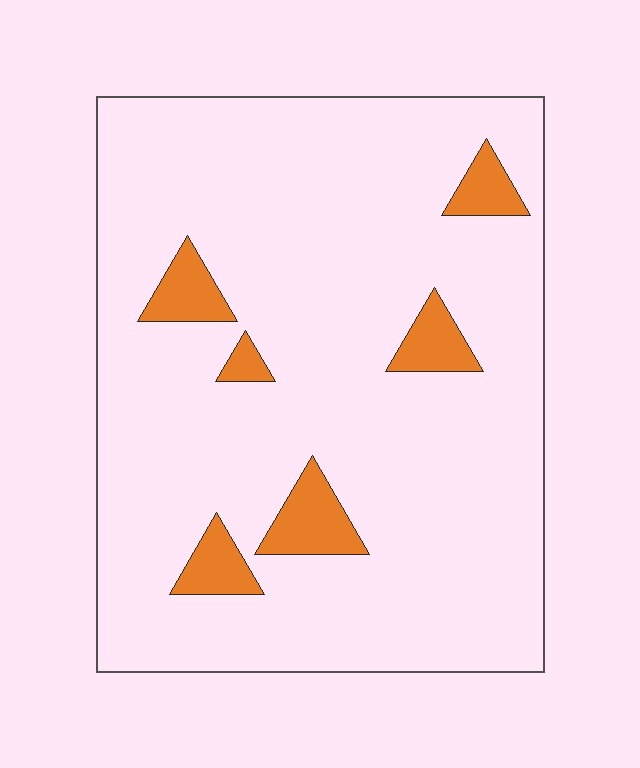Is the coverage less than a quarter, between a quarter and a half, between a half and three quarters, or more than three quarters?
Less than a quarter.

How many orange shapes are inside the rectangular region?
6.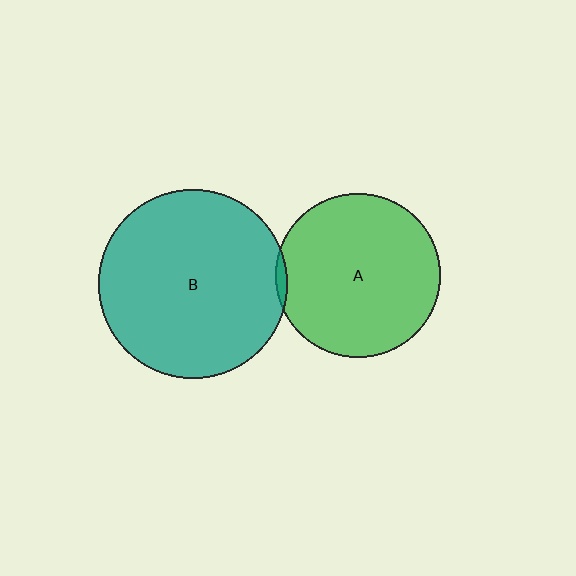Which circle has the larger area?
Circle B (teal).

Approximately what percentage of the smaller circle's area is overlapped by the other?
Approximately 5%.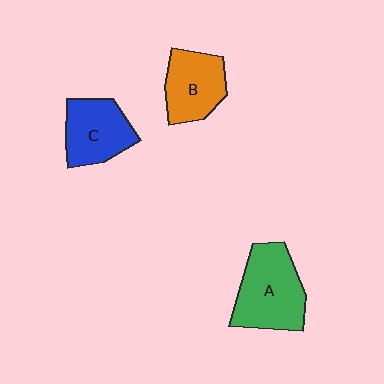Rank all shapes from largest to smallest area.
From largest to smallest: A (green), C (blue), B (orange).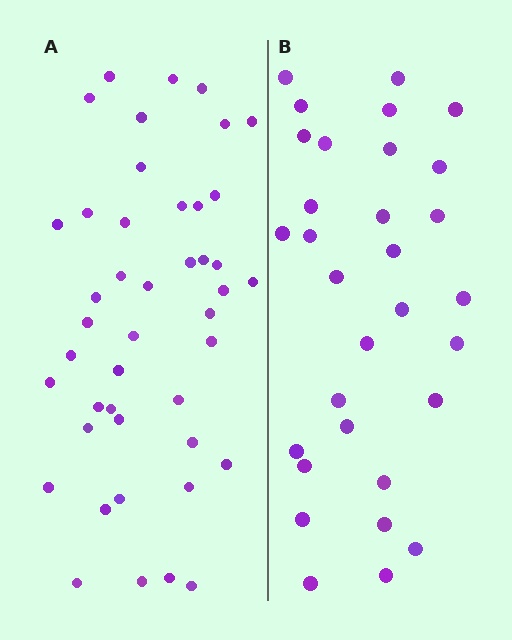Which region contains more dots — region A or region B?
Region A (the left region) has more dots.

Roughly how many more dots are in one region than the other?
Region A has approximately 15 more dots than region B.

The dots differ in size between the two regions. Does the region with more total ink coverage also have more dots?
No. Region B has more total ink coverage because its dots are larger, but region A actually contains more individual dots. Total area can be misleading — the number of items is what matters here.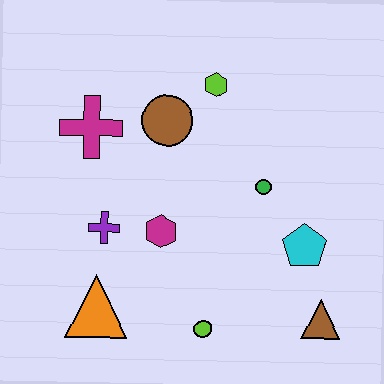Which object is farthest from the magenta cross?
The brown triangle is farthest from the magenta cross.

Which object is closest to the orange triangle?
The purple cross is closest to the orange triangle.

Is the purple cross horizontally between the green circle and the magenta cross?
Yes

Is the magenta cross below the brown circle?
Yes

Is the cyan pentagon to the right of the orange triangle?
Yes